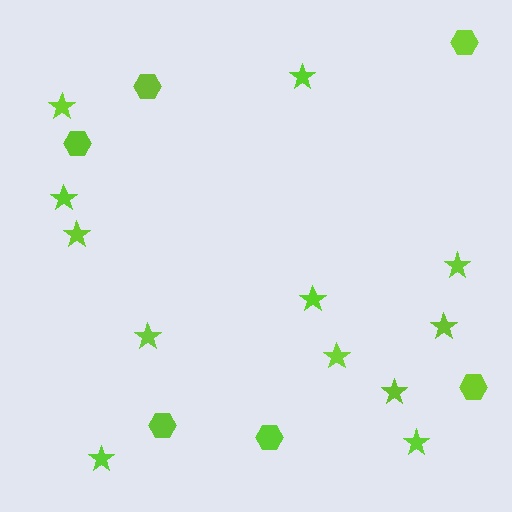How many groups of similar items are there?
There are 2 groups: one group of hexagons (6) and one group of stars (12).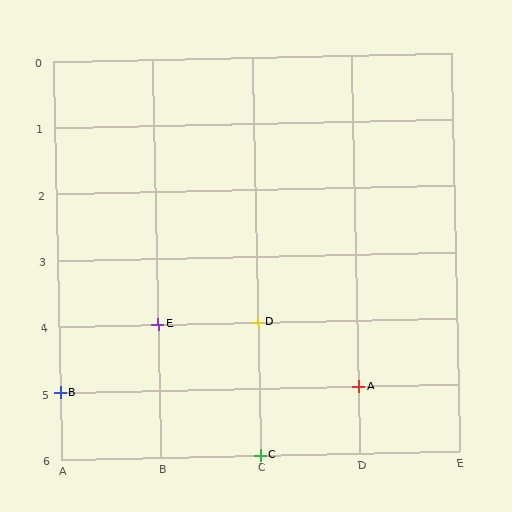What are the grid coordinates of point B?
Point B is at grid coordinates (A, 5).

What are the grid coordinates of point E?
Point E is at grid coordinates (B, 4).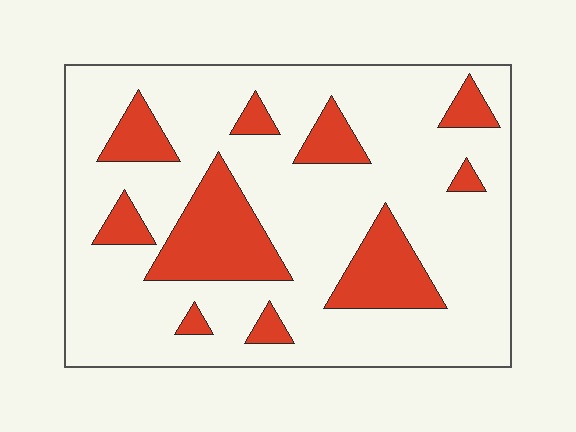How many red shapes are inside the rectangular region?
10.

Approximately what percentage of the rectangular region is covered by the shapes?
Approximately 20%.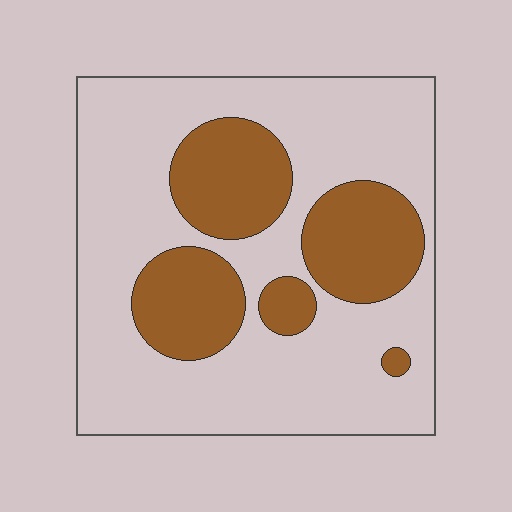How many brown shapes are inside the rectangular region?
5.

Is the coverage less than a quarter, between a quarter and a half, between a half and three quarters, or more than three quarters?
Between a quarter and a half.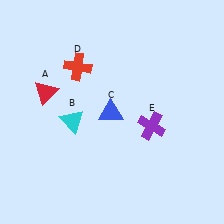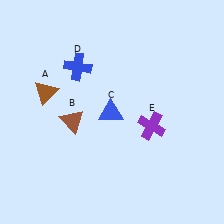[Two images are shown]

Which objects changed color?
A changed from red to brown. B changed from cyan to brown. D changed from red to blue.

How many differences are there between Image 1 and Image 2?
There are 3 differences between the two images.